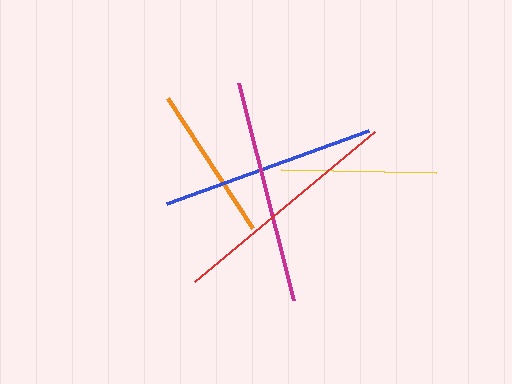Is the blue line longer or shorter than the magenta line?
The magenta line is longer than the blue line.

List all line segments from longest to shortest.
From longest to shortest: red, magenta, blue, yellow, orange.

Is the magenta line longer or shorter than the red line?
The red line is longer than the magenta line.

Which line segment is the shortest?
The orange line is the shortest at approximately 155 pixels.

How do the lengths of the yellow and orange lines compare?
The yellow and orange lines are approximately the same length.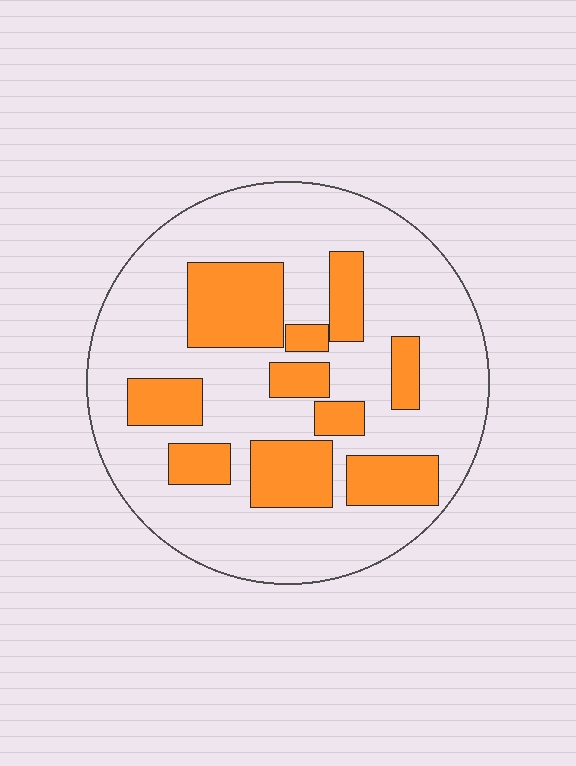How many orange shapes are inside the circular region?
10.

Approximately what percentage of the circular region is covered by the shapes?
Approximately 30%.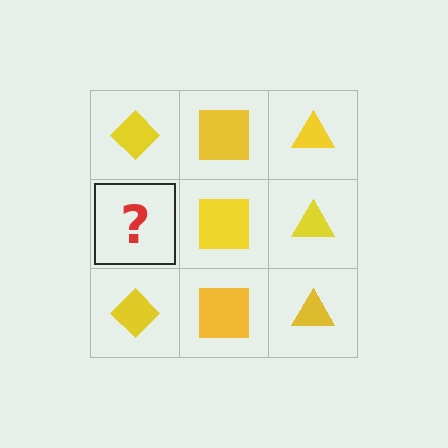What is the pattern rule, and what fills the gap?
The rule is that each column has a consistent shape. The gap should be filled with a yellow diamond.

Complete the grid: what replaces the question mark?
The question mark should be replaced with a yellow diamond.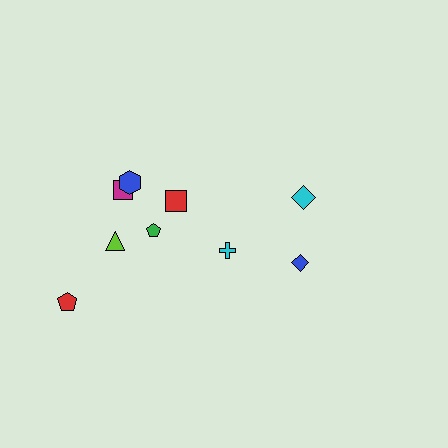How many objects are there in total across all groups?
There are 9 objects.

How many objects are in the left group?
There are 6 objects.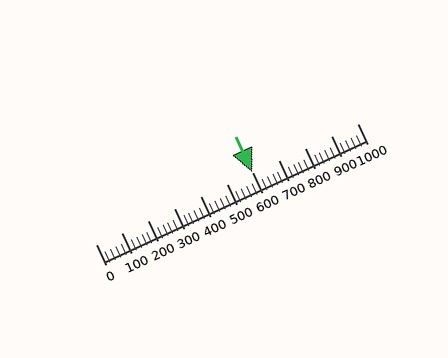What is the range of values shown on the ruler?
The ruler shows values from 0 to 1000.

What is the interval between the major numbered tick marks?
The major tick marks are spaced 100 units apart.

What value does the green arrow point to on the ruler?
The green arrow points to approximately 600.